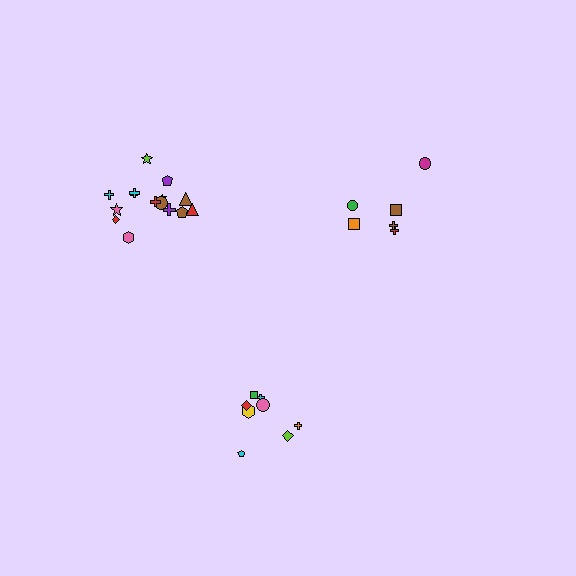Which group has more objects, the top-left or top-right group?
The top-left group.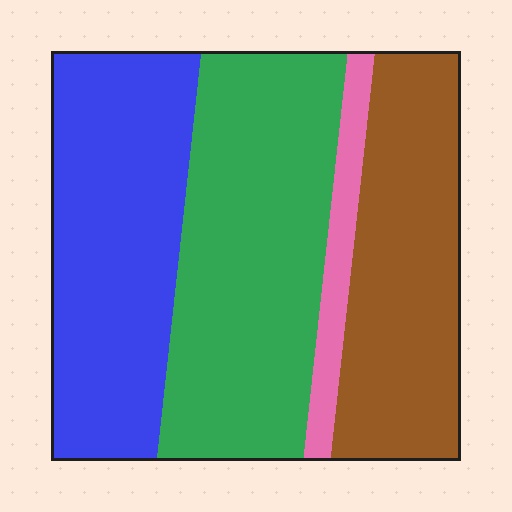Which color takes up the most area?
Green, at roughly 35%.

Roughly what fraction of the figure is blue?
Blue covers 31% of the figure.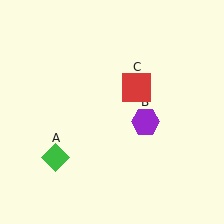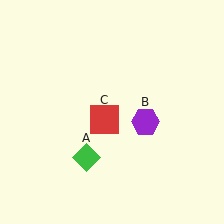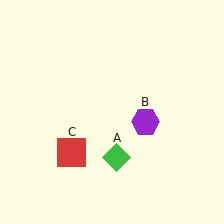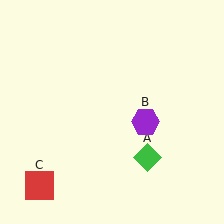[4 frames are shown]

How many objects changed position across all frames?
2 objects changed position: green diamond (object A), red square (object C).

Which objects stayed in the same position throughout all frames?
Purple hexagon (object B) remained stationary.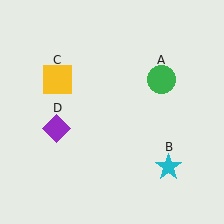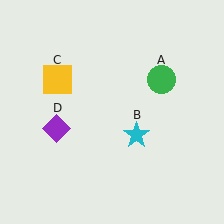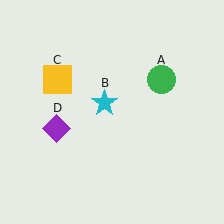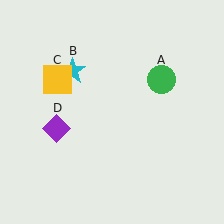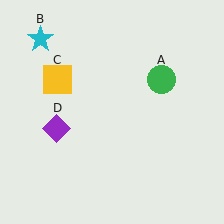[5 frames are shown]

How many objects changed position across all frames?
1 object changed position: cyan star (object B).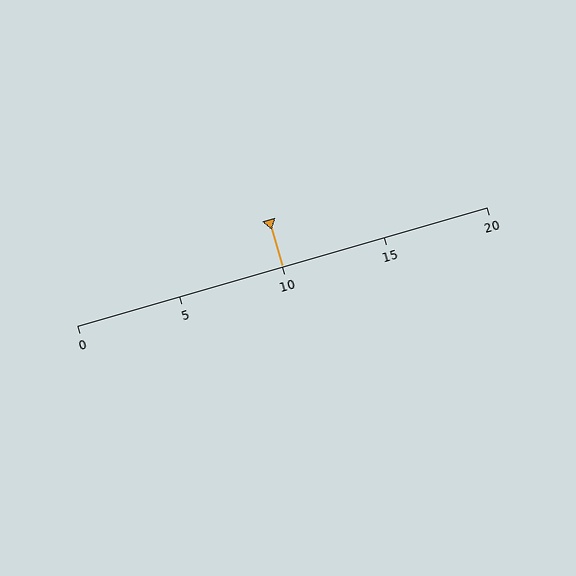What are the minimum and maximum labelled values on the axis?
The axis runs from 0 to 20.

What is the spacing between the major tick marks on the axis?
The major ticks are spaced 5 apart.